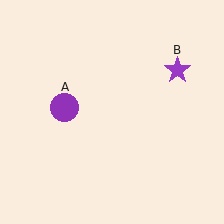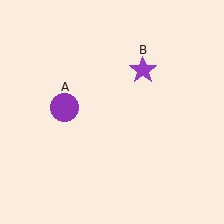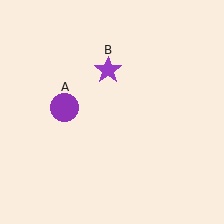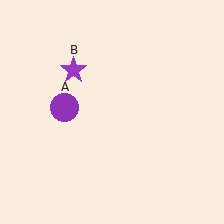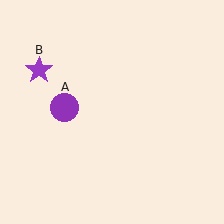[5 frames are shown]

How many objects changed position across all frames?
1 object changed position: purple star (object B).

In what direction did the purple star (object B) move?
The purple star (object B) moved left.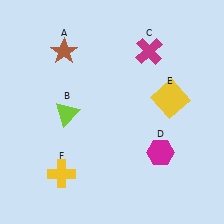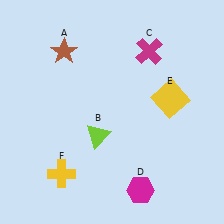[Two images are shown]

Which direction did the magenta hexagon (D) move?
The magenta hexagon (D) moved down.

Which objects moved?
The objects that moved are: the lime triangle (B), the magenta hexagon (D).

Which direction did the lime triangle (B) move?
The lime triangle (B) moved right.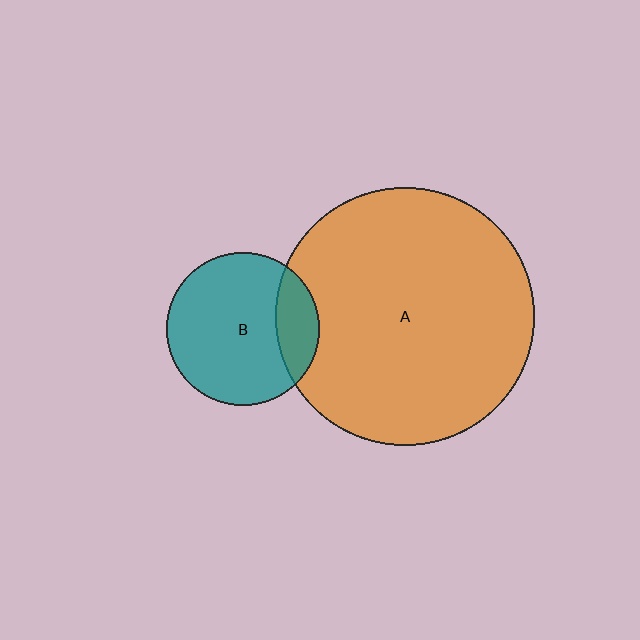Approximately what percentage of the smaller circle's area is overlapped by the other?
Approximately 20%.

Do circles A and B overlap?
Yes.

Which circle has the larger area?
Circle A (orange).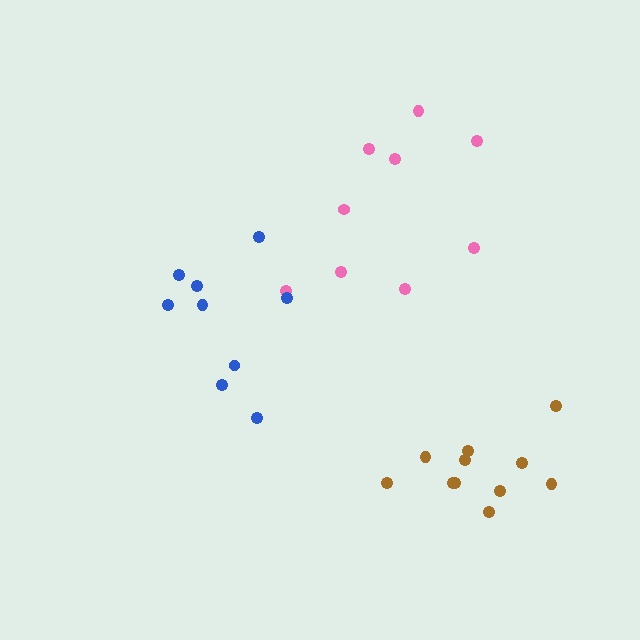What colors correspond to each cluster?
The clusters are colored: brown, pink, blue.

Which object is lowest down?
The brown cluster is bottommost.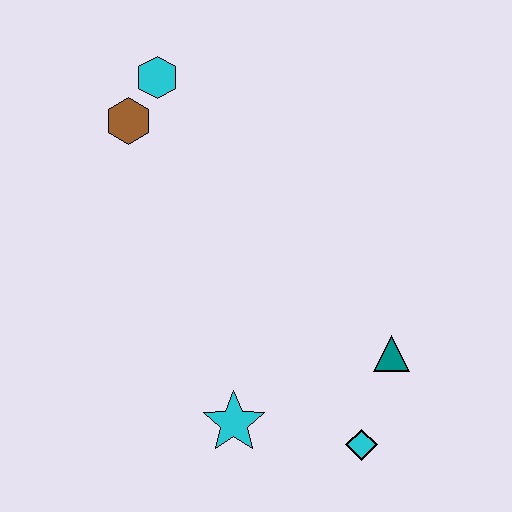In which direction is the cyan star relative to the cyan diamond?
The cyan star is to the left of the cyan diamond.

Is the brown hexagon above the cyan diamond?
Yes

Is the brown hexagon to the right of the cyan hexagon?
No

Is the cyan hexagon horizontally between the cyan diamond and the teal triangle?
No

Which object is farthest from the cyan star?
The cyan hexagon is farthest from the cyan star.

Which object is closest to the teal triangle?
The cyan diamond is closest to the teal triangle.